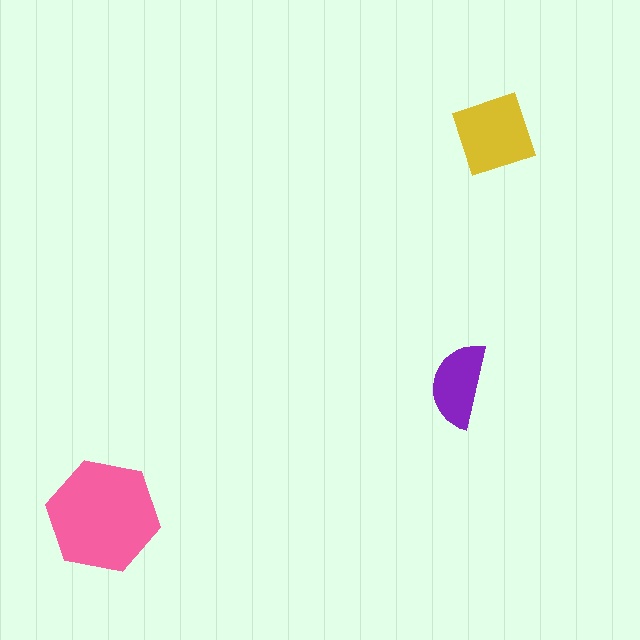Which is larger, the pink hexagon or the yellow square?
The pink hexagon.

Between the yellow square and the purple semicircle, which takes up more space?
The yellow square.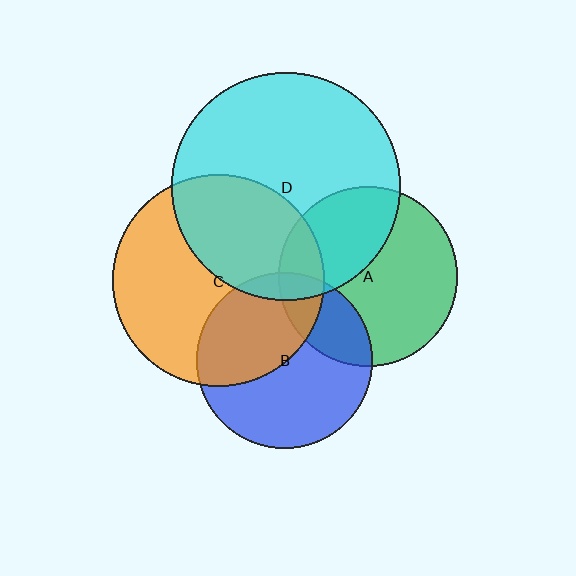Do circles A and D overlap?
Yes.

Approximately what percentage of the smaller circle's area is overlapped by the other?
Approximately 35%.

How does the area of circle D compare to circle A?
Approximately 1.6 times.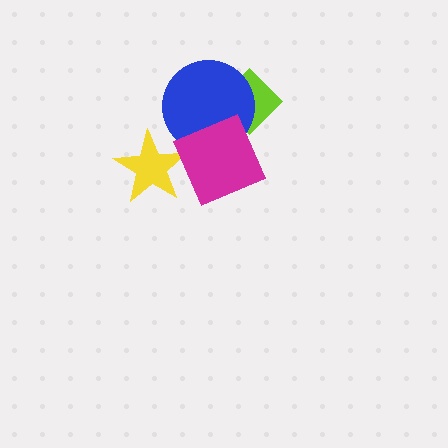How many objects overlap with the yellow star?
1 object overlaps with the yellow star.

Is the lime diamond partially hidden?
Yes, it is partially covered by another shape.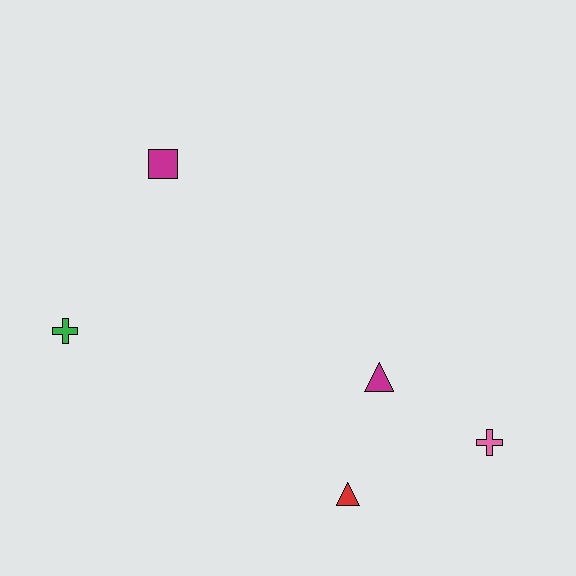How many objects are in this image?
There are 5 objects.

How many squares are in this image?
There is 1 square.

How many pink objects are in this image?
There is 1 pink object.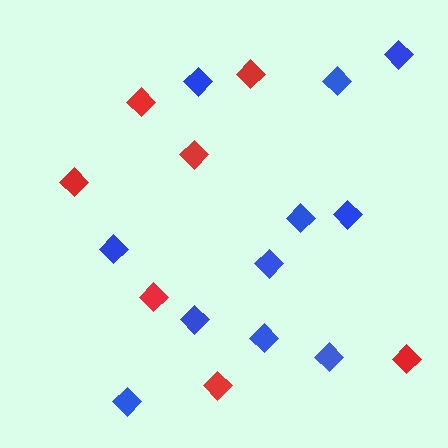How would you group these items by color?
There are 2 groups: one group of red diamonds (7) and one group of blue diamonds (11).